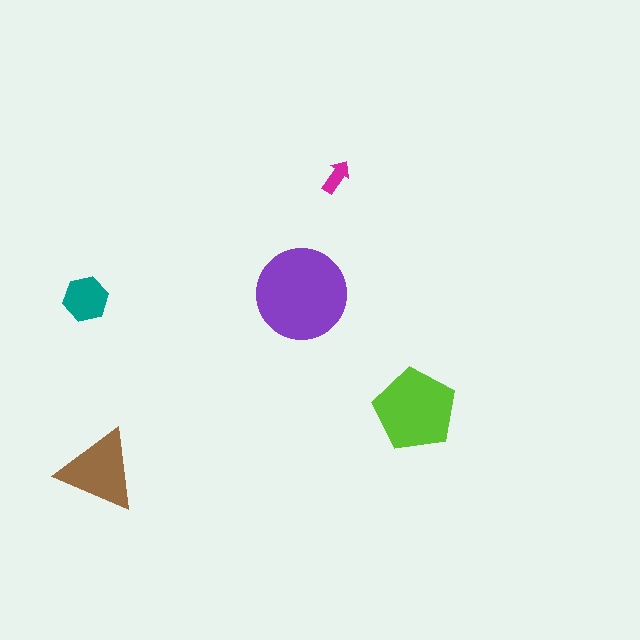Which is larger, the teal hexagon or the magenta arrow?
The teal hexagon.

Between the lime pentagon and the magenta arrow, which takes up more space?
The lime pentagon.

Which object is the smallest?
The magenta arrow.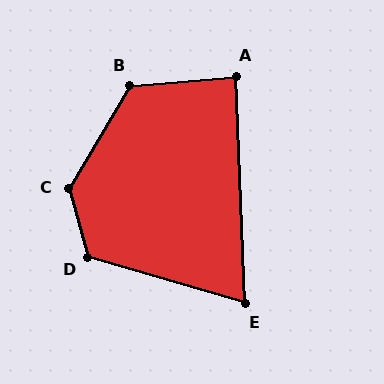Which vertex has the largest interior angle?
C, at approximately 134 degrees.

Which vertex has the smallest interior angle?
E, at approximately 72 degrees.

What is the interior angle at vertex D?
Approximately 121 degrees (obtuse).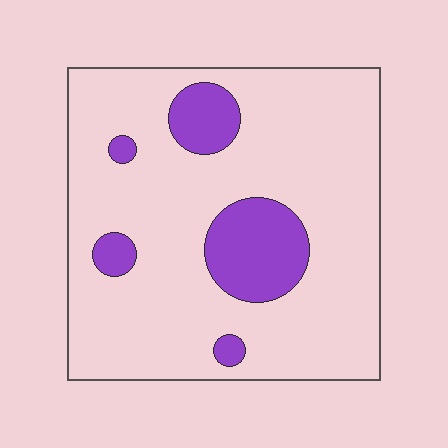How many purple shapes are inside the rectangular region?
5.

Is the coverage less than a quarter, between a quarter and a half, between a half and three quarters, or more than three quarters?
Less than a quarter.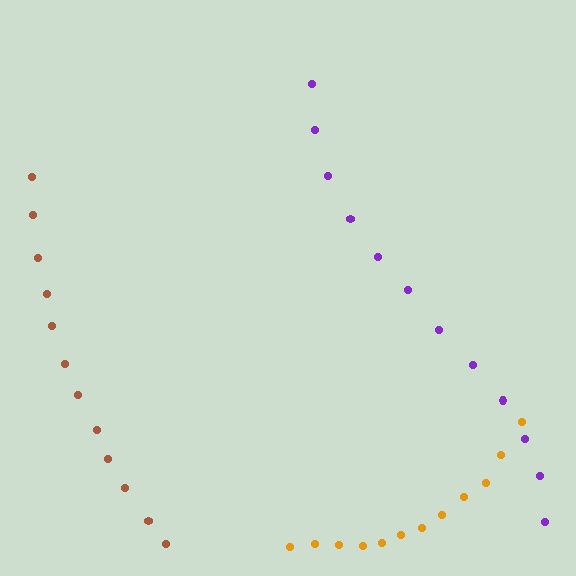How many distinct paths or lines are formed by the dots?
There are 3 distinct paths.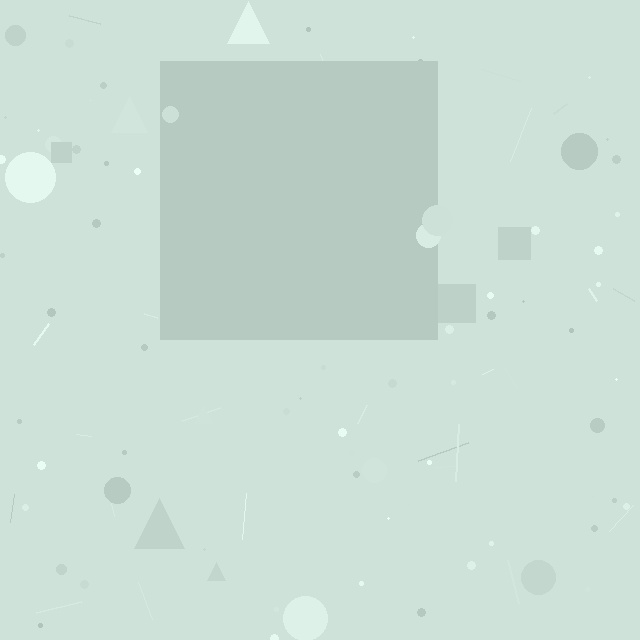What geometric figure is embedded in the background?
A square is embedded in the background.